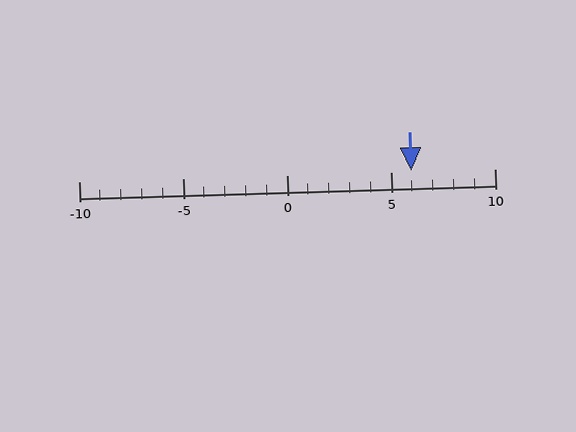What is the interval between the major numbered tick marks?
The major tick marks are spaced 5 units apart.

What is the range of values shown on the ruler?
The ruler shows values from -10 to 10.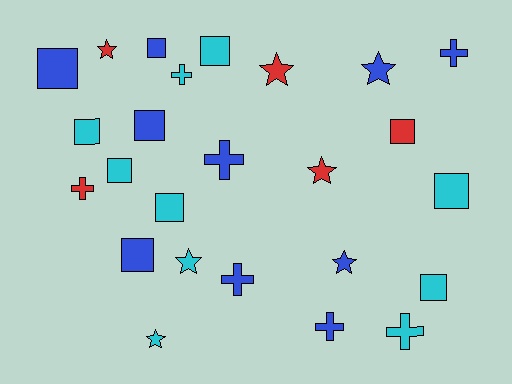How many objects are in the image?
There are 25 objects.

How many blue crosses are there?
There are 4 blue crosses.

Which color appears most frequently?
Cyan, with 10 objects.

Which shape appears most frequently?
Square, with 11 objects.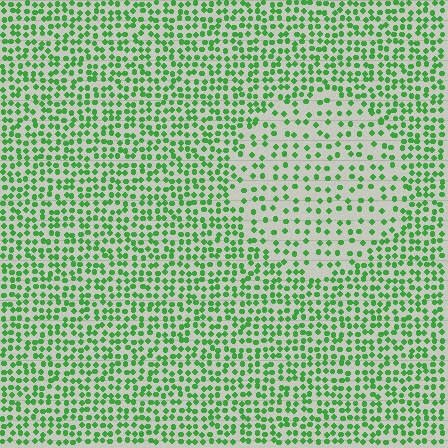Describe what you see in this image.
The image contains small green elements arranged at two different densities. A circle-shaped region is visible where the elements are less densely packed than the surrounding area.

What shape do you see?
I see a circle.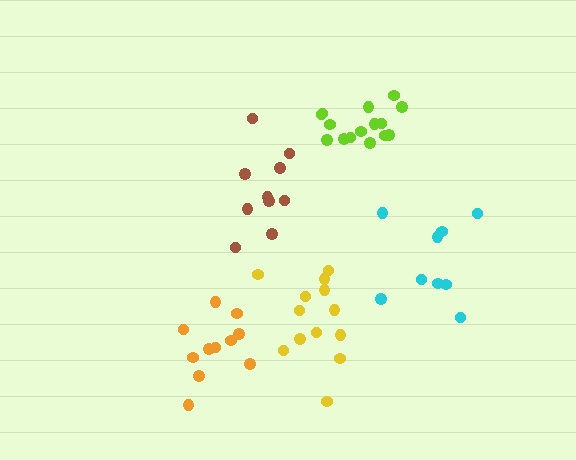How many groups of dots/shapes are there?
There are 5 groups.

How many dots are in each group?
Group 1: 11 dots, Group 2: 10 dots, Group 3: 15 dots, Group 4: 9 dots, Group 5: 13 dots (58 total).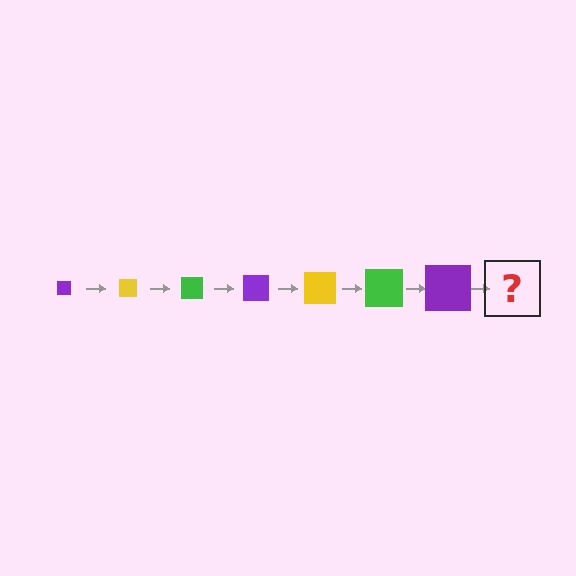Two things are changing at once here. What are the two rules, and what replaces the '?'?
The two rules are that the square grows larger each step and the color cycles through purple, yellow, and green. The '?' should be a yellow square, larger than the previous one.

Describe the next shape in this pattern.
It should be a yellow square, larger than the previous one.